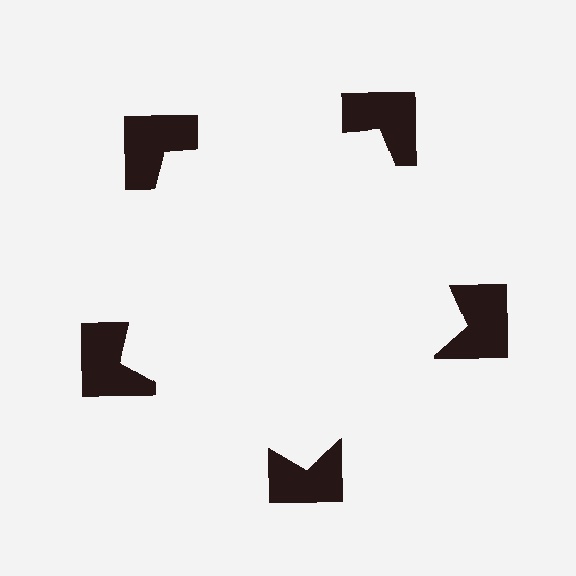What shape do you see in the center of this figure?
An illusory pentagon — its edges are inferred from the aligned wedge cuts in the notched squares, not physically drawn.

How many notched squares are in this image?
There are 5 — one at each vertex of the illusory pentagon.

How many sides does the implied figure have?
5 sides.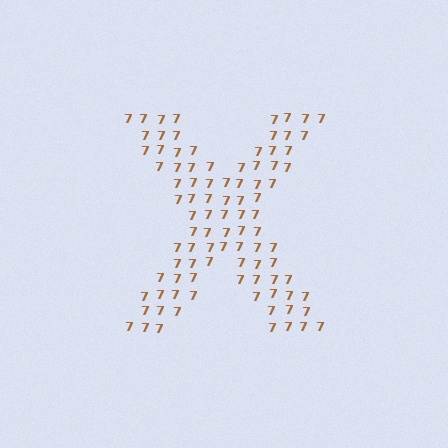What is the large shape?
The large shape is the letter X.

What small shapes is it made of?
It is made of small digit 7's.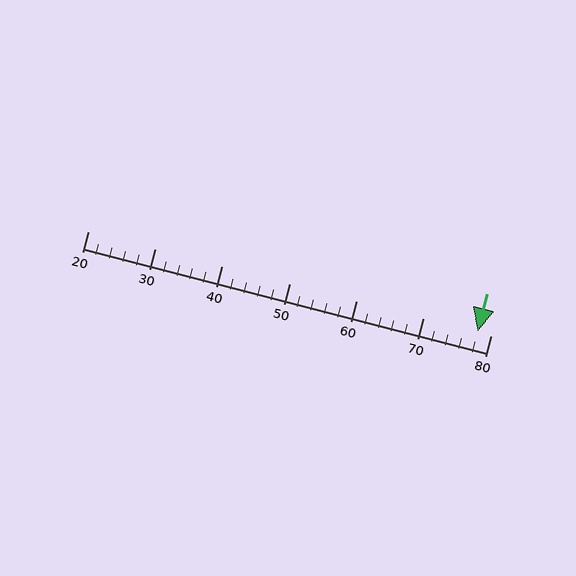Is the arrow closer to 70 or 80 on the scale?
The arrow is closer to 80.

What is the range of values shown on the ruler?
The ruler shows values from 20 to 80.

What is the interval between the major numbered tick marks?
The major tick marks are spaced 10 units apart.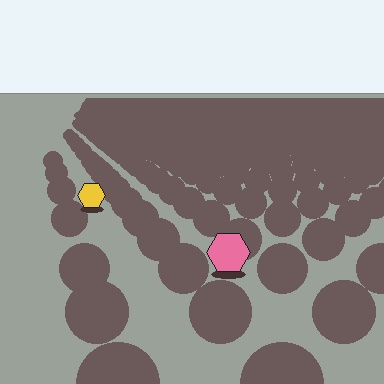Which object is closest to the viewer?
The pink hexagon is closest. The texture marks near it are larger and more spread out.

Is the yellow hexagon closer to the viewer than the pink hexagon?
No. The pink hexagon is closer — you can tell from the texture gradient: the ground texture is coarser near it.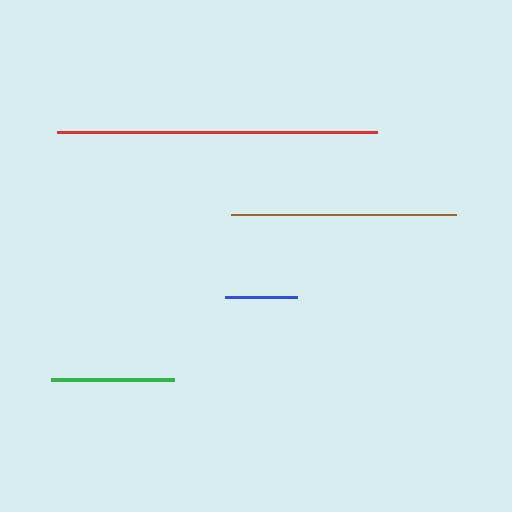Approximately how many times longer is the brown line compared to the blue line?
The brown line is approximately 3.1 times the length of the blue line.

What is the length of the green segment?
The green segment is approximately 124 pixels long.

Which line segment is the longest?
The red line is the longest at approximately 321 pixels.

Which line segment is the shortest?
The blue line is the shortest at approximately 72 pixels.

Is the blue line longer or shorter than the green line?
The green line is longer than the blue line.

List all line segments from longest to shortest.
From longest to shortest: red, brown, green, blue.